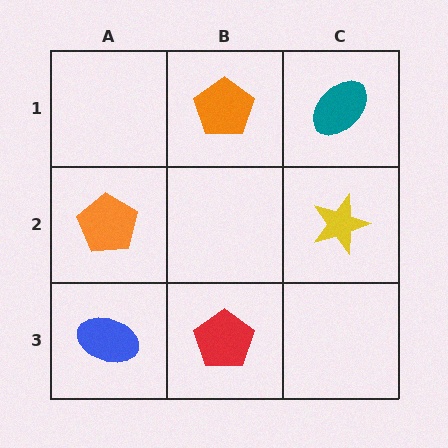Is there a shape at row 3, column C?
No, that cell is empty.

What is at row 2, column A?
An orange pentagon.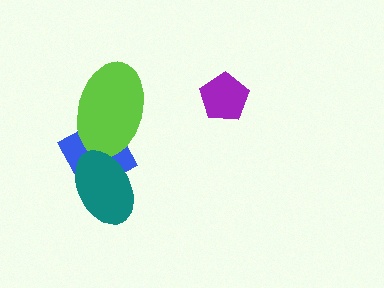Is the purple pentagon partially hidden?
No, no other shape covers it.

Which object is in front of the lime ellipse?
The teal ellipse is in front of the lime ellipse.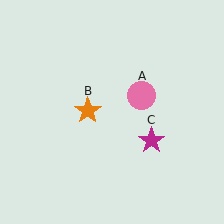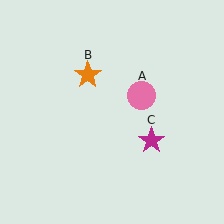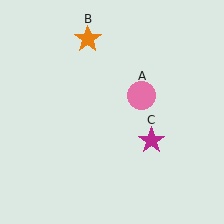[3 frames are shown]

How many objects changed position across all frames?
1 object changed position: orange star (object B).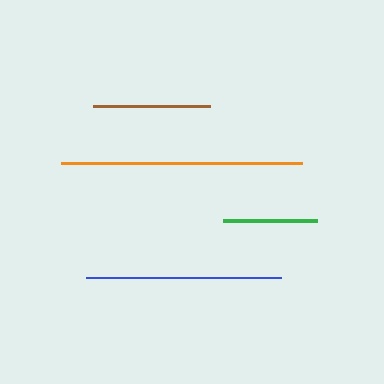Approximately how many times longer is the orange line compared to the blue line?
The orange line is approximately 1.2 times the length of the blue line.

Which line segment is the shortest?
The green line is the shortest at approximately 93 pixels.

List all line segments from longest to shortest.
From longest to shortest: orange, blue, brown, green.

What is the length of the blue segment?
The blue segment is approximately 195 pixels long.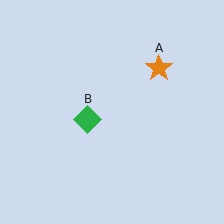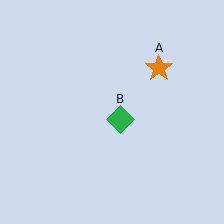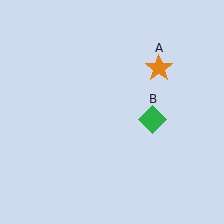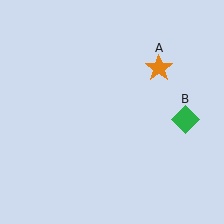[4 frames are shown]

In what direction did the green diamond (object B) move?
The green diamond (object B) moved right.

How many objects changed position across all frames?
1 object changed position: green diamond (object B).